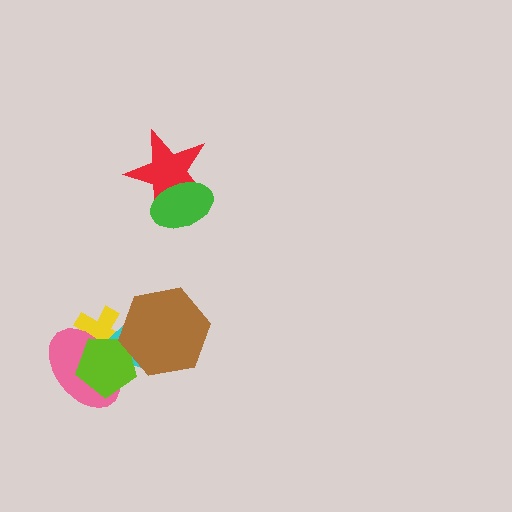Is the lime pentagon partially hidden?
Yes, it is partially covered by another shape.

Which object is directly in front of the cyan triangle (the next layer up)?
The pink ellipse is directly in front of the cyan triangle.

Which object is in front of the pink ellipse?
The lime pentagon is in front of the pink ellipse.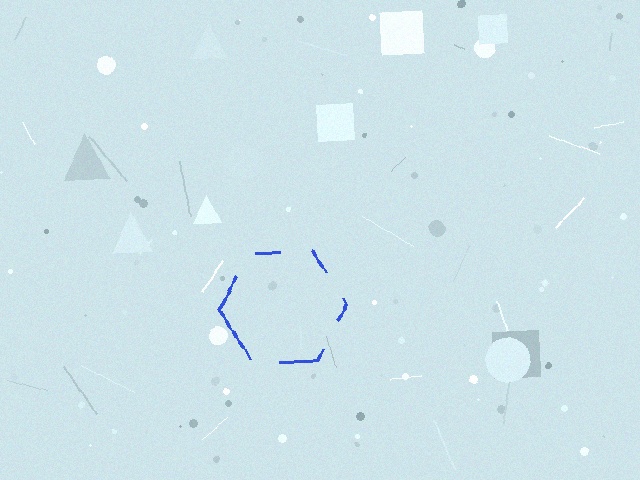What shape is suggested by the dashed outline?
The dashed outline suggests a hexagon.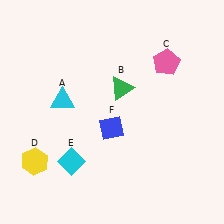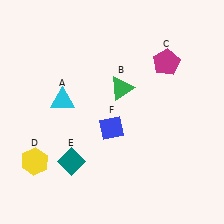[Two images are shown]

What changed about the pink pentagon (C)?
In Image 1, C is pink. In Image 2, it changed to magenta.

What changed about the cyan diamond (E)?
In Image 1, E is cyan. In Image 2, it changed to teal.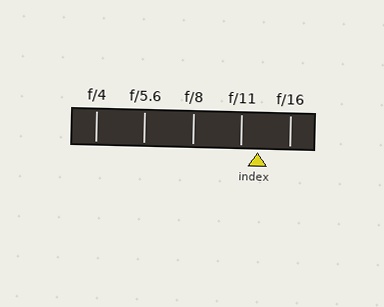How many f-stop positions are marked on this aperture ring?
There are 5 f-stop positions marked.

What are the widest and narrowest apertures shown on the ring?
The widest aperture shown is f/4 and the narrowest is f/16.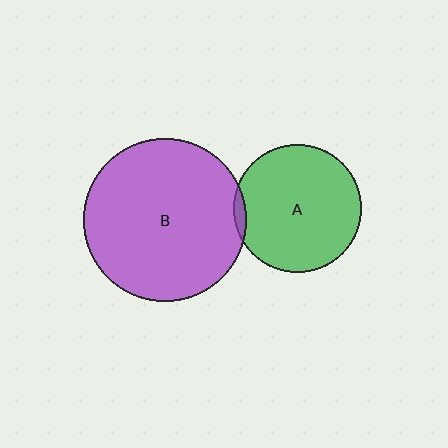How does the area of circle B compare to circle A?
Approximately 1.6 times.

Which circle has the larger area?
Circle B (purple).